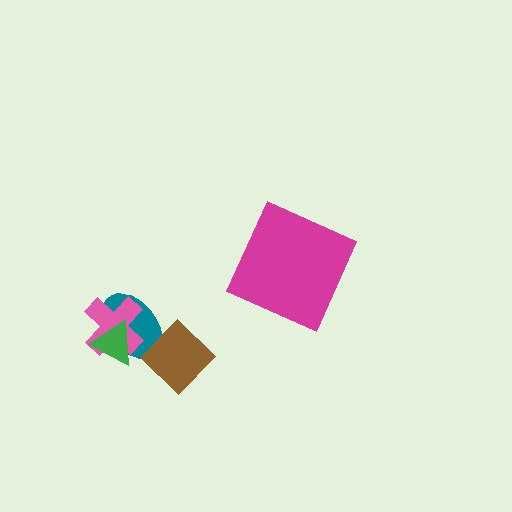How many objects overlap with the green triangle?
2 objects overlap with the green triangle.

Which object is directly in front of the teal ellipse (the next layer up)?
The pink cross is directly in front of the teal ellipse.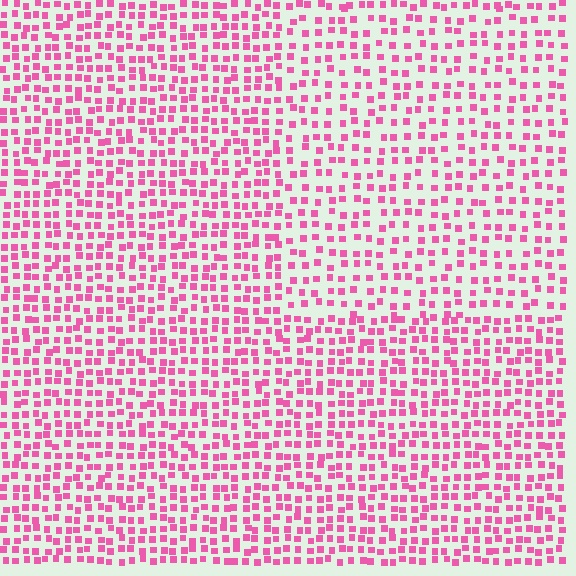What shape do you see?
I see a rectangle.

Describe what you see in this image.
The image contains small pink elements arranged at two different densities. A rectangle-shaped region is visible where the elements are less densely packed than the surrounding area.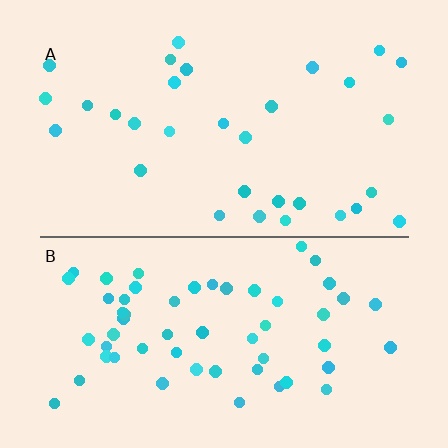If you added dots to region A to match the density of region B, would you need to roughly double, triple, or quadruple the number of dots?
Approximately double.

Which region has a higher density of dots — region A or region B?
B (the bottom).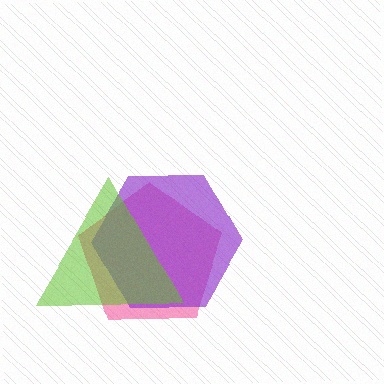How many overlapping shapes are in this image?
There are 3 overlapping shapes in the image.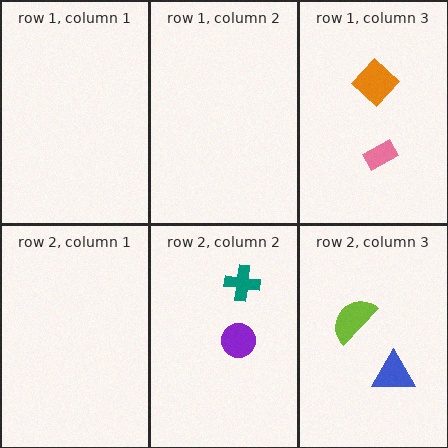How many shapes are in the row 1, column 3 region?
2.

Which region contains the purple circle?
The row 2, column 2 region.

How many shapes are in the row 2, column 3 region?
2.